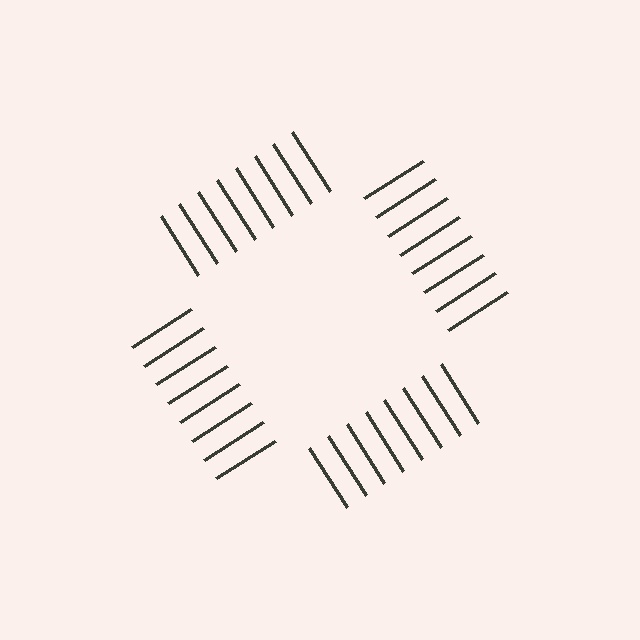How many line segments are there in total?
32 — 8 along each of the 4 edges.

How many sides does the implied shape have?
4 sides — the line-ends trace a square.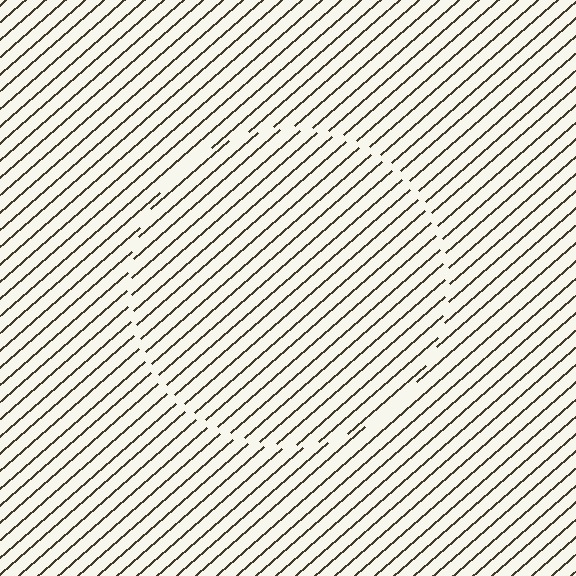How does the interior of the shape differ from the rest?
The interior of the shape contains the same grating, shifted by half a period — the contour is defined by the phase discontinuity where line-ends from the inner and outer gratings abut.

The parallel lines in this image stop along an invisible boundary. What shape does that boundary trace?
An illusory circle. The interior of the shape contains the same grating, shifted by half a period — the contour is defined by the phase discontinuity where line-ends from the inner and outer gratings abut.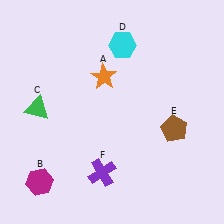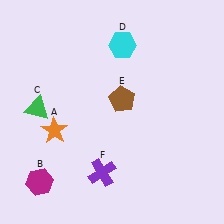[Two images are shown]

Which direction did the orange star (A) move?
The orange star (A) moved down.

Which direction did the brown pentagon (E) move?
The brown pentagon (E) moved left.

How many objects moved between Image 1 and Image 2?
2 objects moved between the two images.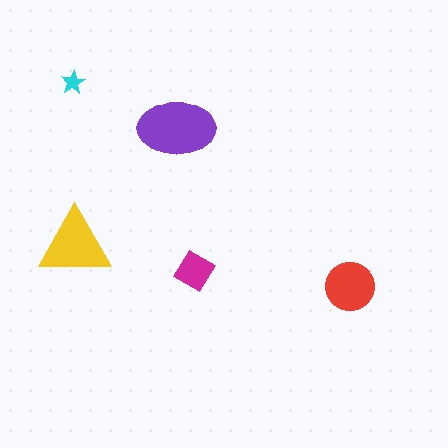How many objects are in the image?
There are 5 objects in the image.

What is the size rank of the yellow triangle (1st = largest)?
2nd.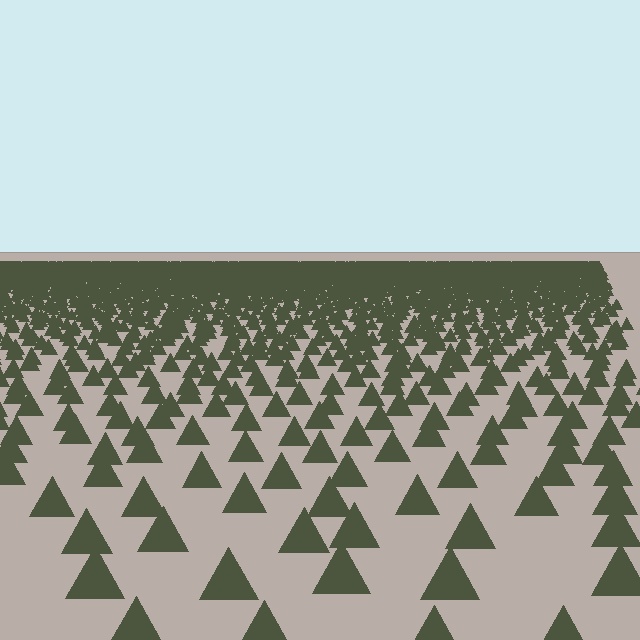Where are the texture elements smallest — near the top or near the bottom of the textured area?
Near the top.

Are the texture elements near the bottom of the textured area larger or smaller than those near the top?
Larger. Near the bottom, elements are closer to the viewer and appear at a bigger on-screen size.